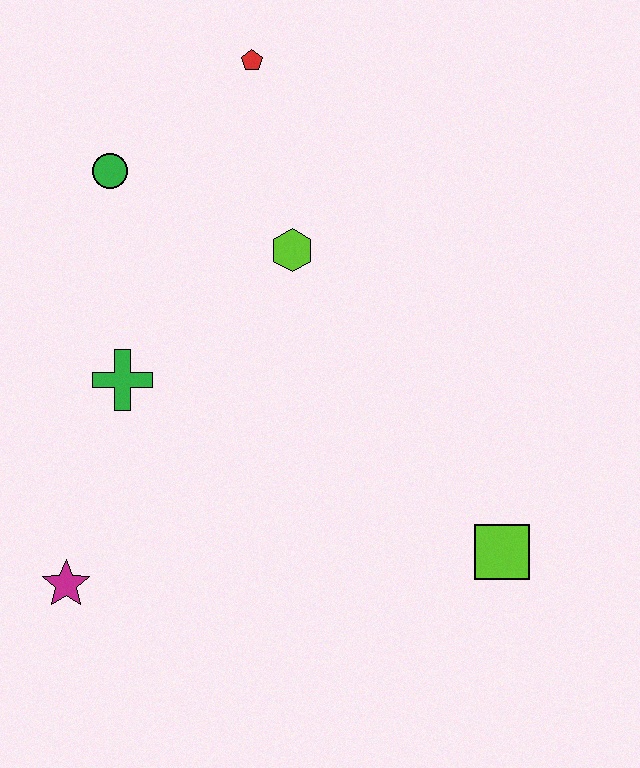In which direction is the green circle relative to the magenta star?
The green circle is above the magenta star.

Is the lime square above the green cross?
No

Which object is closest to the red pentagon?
The green circle is closest to the red pentagon.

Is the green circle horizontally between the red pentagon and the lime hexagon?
No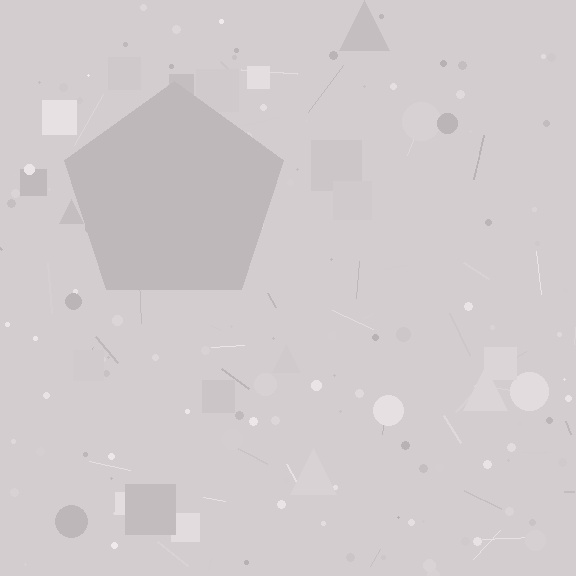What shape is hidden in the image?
A pentagon is hidden in the image.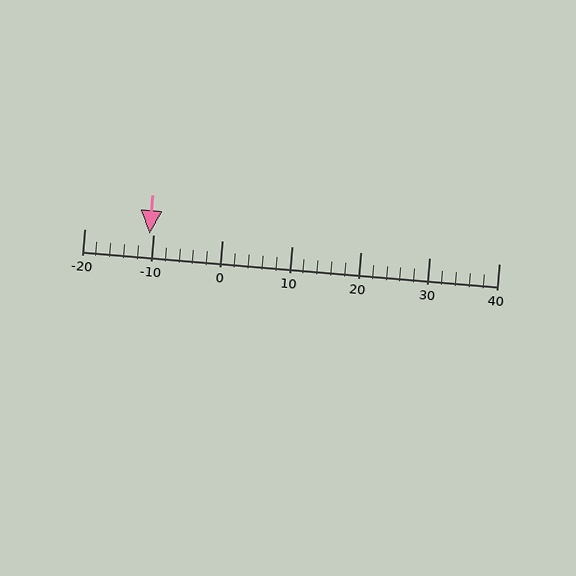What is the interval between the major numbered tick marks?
The major tick marks are spaced 10 units apart.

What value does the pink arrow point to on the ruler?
The pink arrow points to approximately -10.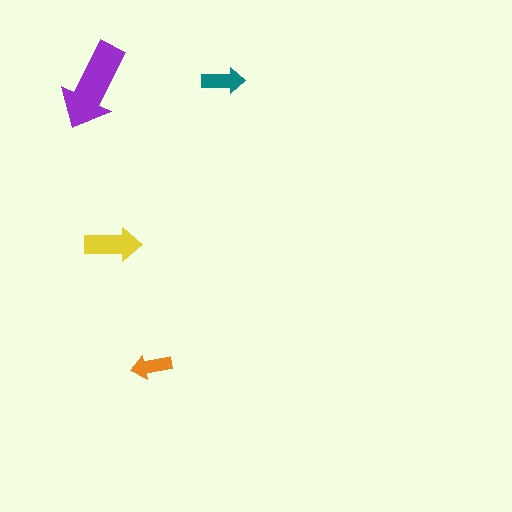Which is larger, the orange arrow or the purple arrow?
The purple one.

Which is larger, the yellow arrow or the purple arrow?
The purple one.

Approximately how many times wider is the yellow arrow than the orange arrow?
About 1.5 times wider.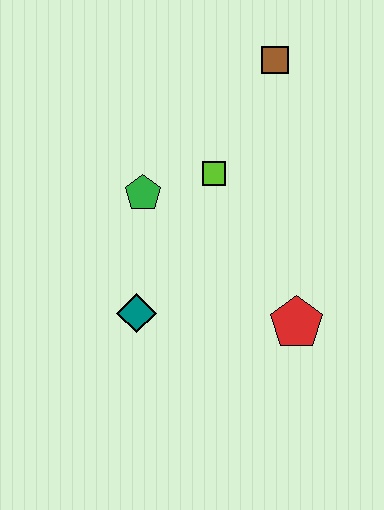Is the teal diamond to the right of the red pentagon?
No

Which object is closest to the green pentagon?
The lime square is closest to the green pentagon.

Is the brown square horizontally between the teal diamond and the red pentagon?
Yes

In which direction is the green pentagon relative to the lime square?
The green pentagon is to the left of the lime square.